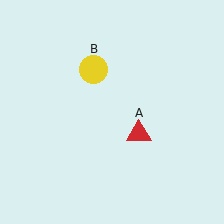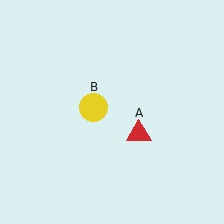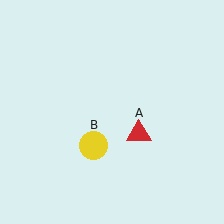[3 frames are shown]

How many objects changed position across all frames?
1 object changed position: yellow circle (object B).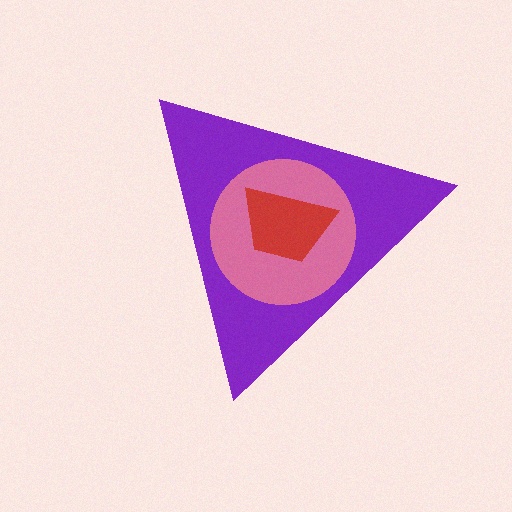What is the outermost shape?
The purple triangle.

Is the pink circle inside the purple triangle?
Yes.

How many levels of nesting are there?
3.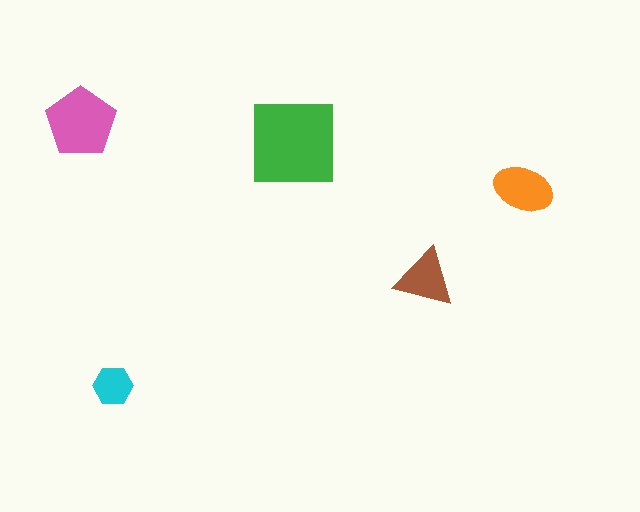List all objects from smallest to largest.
The cyan hexagon, the brown triangle, the orange ellipse, the pink pentagon, the green square.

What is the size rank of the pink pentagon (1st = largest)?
2nd.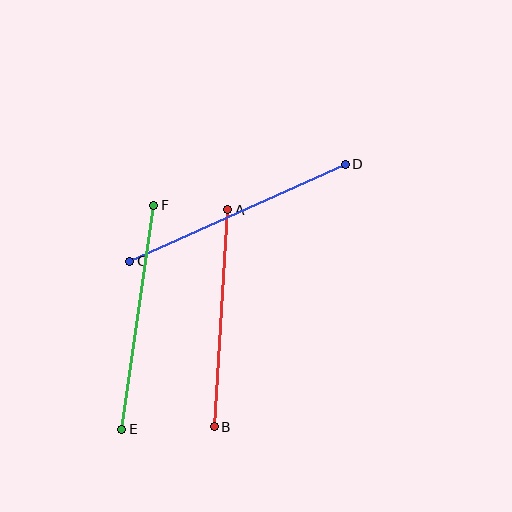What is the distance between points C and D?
The distance is approximately 236 pixels.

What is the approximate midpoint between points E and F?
The midpoint is at approximately (138, 317) pixels.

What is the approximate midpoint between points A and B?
The midpoint is at approximately (221, 318) pixels.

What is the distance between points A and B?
The distance is approximately 217 pixels.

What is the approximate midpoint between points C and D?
The midpoint is at approximately (238, 213) pixels.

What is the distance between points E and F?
The distance is approximately 226 pixels.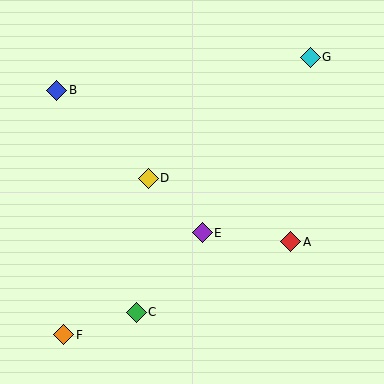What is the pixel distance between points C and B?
The distance between C and B is 236 pixels.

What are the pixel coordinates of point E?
Point E is at (202, 233).